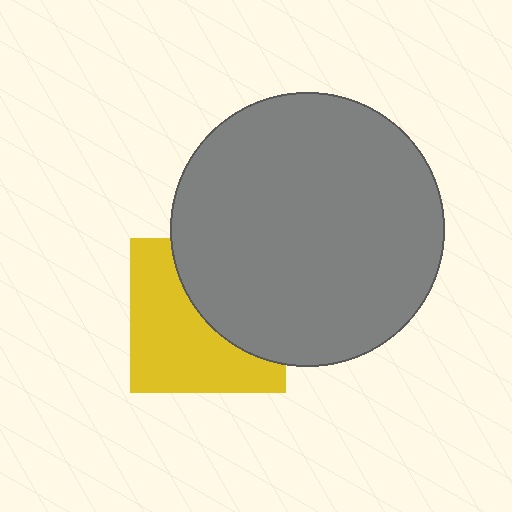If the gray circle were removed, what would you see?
You would see the complete yellow square.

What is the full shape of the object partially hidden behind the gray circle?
The partially hidden object is a yellow square.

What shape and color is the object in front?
The object in front is a gray circle.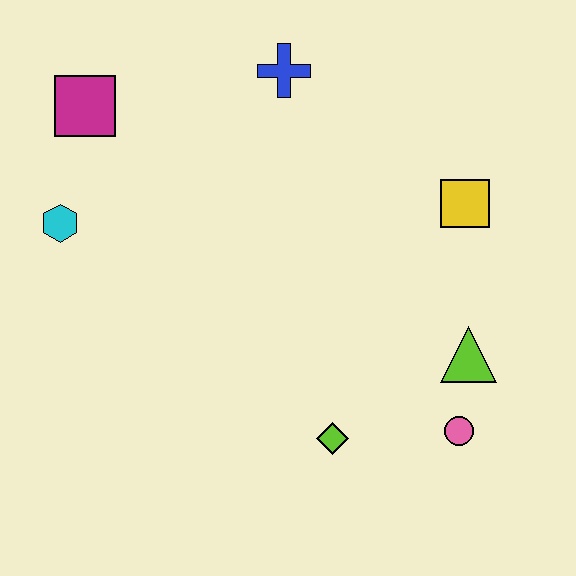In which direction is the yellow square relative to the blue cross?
The yellow square is to the right of the blue cross.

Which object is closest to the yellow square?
The lime triangle is closest to the yellow square.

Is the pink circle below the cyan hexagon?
Yes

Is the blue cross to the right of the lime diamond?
No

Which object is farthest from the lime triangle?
The magenta square is farthest from the lime triangle.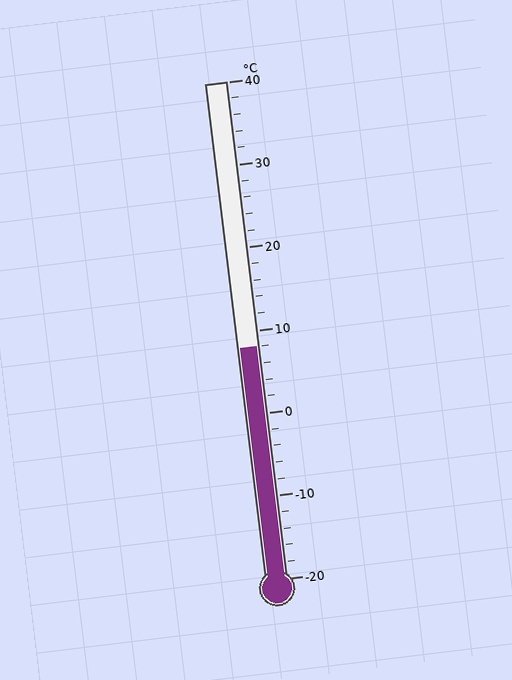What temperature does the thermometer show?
The thermometer shows approximately 8°C.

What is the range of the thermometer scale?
The thermometer scale ranges from -20°C to 40°C.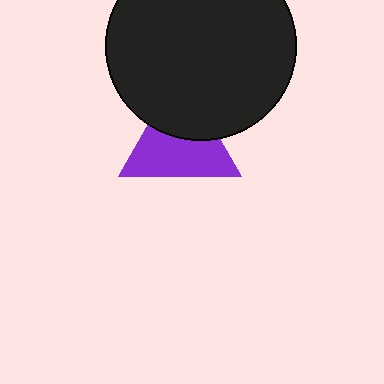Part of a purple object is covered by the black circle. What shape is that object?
It is a triangle.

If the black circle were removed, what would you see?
You would see the complete purple triangle.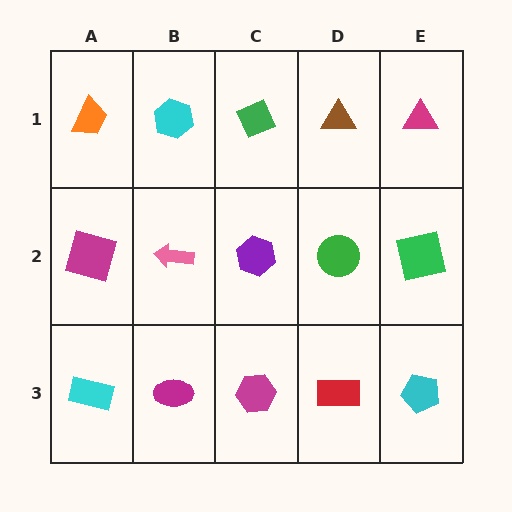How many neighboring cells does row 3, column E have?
2.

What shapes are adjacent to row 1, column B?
A pink arrow (row 2, column B), an orange trapezoid (row 1, column A), a green diamond (row 1, column C).